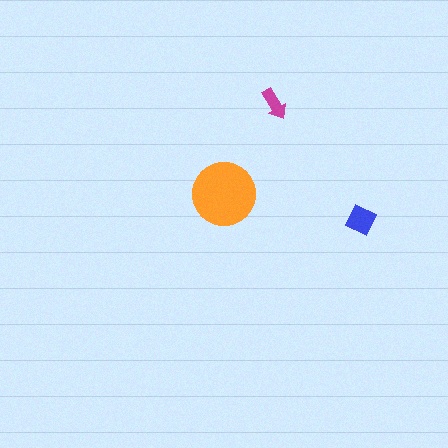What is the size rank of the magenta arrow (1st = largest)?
3rd.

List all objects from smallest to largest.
The magenta arrow, the blue diamond, the orange circle.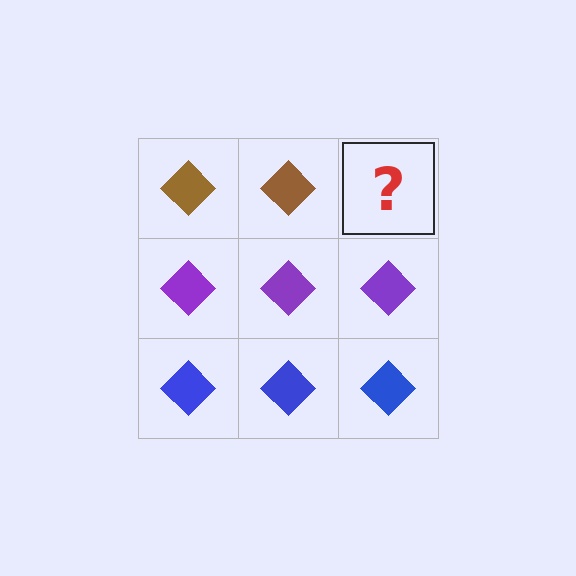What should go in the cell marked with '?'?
The missing cell should contain a brown diamond.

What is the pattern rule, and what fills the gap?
The rule is that each row has a consistent color. The gap should be filled with a brown diamond.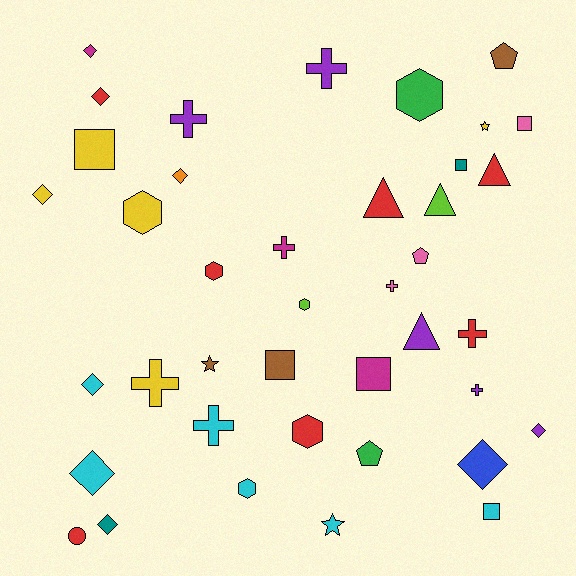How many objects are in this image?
There are 40 objects.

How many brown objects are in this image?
There are 3 brown objects.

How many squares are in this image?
There are 6 squares.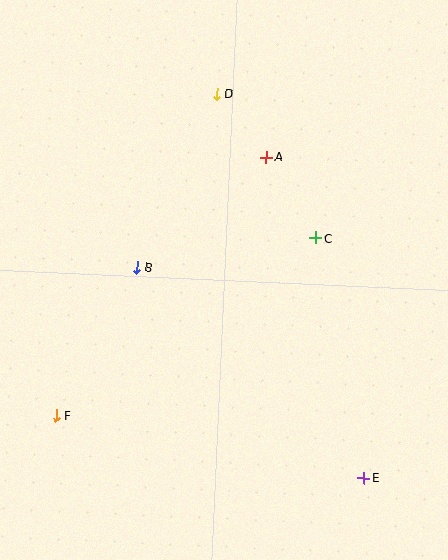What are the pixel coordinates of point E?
Point E is at (364, 478).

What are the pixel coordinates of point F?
Point F is at (56, 415).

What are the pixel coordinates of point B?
Point B is at (137, 267).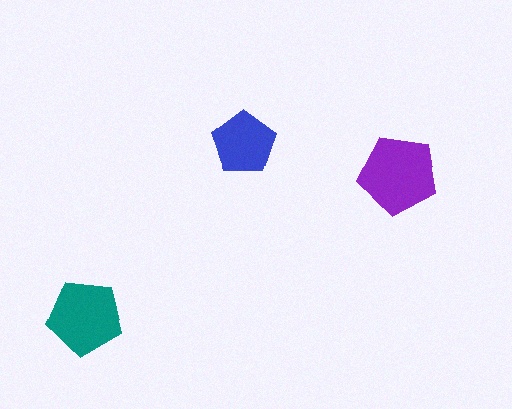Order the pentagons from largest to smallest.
the purple one, the teal one, the blue one.